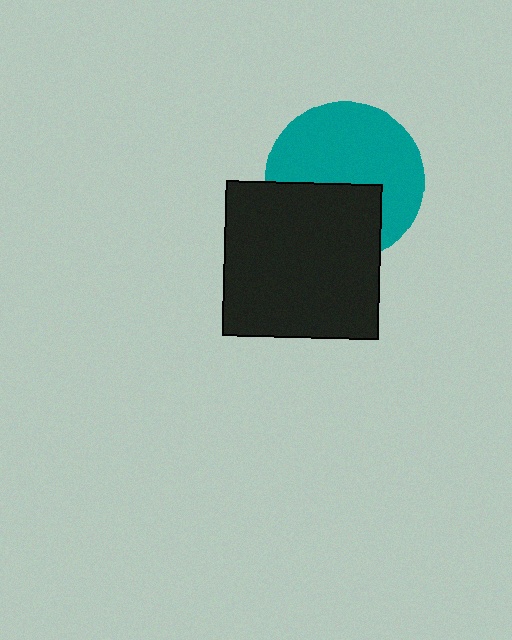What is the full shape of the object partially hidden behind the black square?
The partially hidden object is a teal circle.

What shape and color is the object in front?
The object in front is a black square.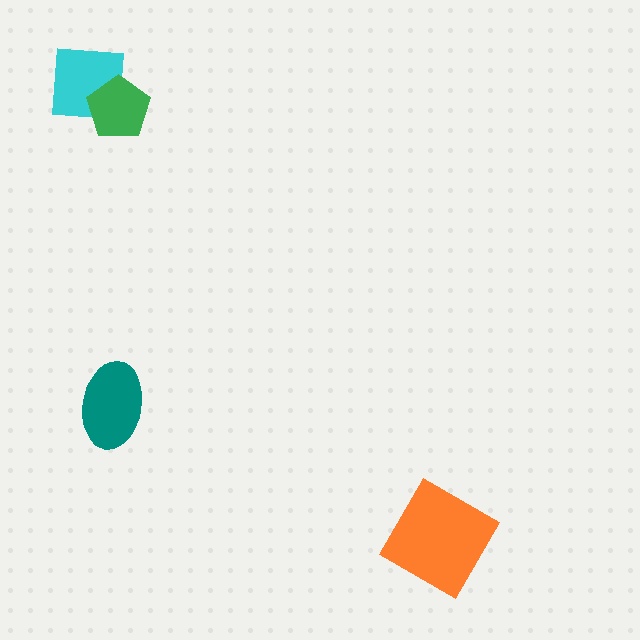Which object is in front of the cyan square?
The green pentagon is in front of the cyan square.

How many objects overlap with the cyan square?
1 object overlaps with the cyan square.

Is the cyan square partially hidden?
Yes, it is partially covered by another shape.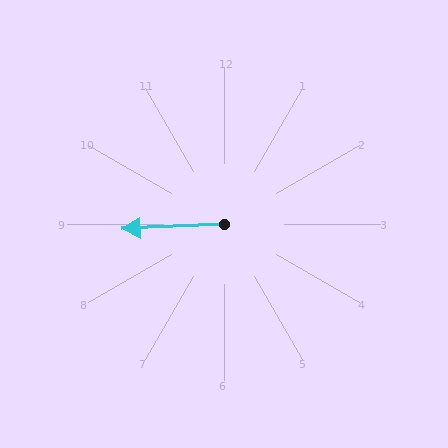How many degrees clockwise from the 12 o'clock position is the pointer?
Approximately 267 degrees.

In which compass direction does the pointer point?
West.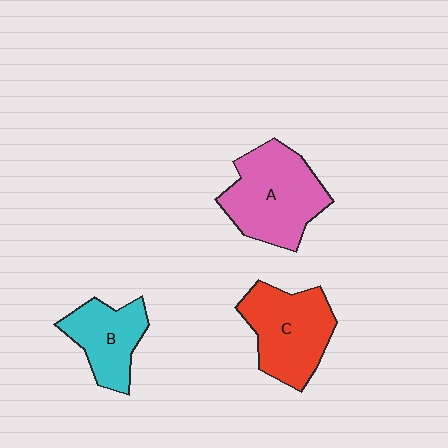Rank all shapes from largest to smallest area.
From largest to smallest: A (pink), C (red), B (cyan).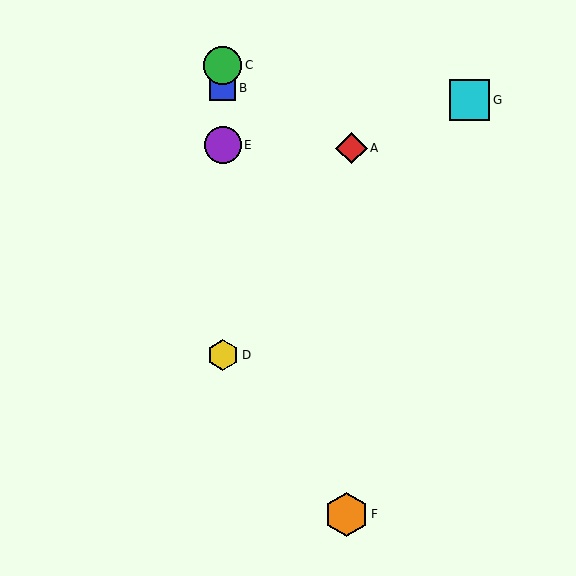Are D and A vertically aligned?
No, D is at x≈223 and A is at x≈351.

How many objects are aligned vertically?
4 objects (B, C, D, E) are aligned vertically.